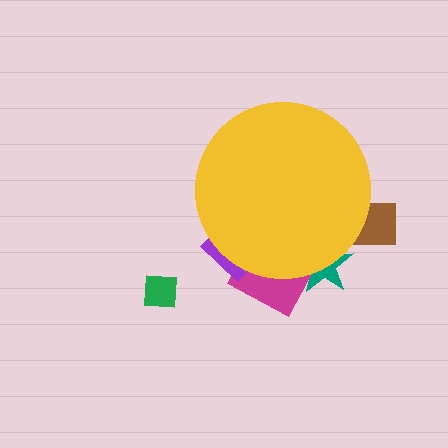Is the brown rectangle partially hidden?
Yes, the brown rectangle is partially hidden behind the yellow circle.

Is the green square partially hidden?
No, the green square is fully visible.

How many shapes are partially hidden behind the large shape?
4 shapes are partially hidden.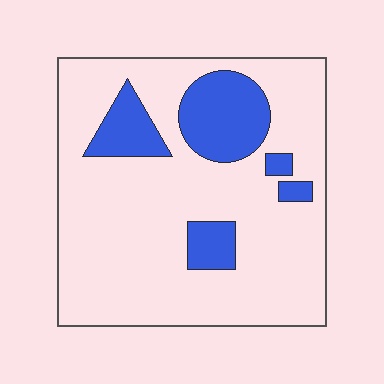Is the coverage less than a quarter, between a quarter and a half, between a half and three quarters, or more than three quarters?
Less than a quarter.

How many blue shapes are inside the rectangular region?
5.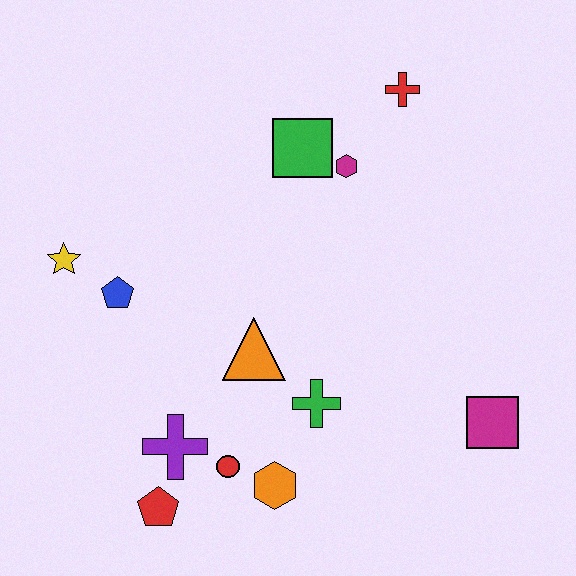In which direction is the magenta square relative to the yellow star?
The magenta square is to the right of the yellow star.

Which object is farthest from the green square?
The red pentagon is farthest from the green square.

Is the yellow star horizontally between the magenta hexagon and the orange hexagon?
No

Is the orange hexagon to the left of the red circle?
No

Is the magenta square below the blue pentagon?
Yes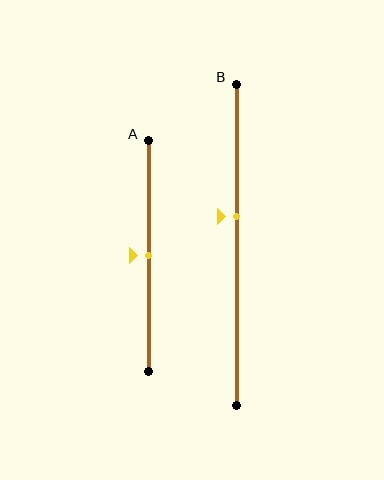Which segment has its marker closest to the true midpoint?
Segment A has its marker closest to the true midpoint.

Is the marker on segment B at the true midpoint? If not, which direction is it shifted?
No, the marker on segment B is shifted upward by about 9% of the segment length.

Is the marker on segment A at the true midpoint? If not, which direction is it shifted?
Yes, the marker on segment A is at the true midpoint.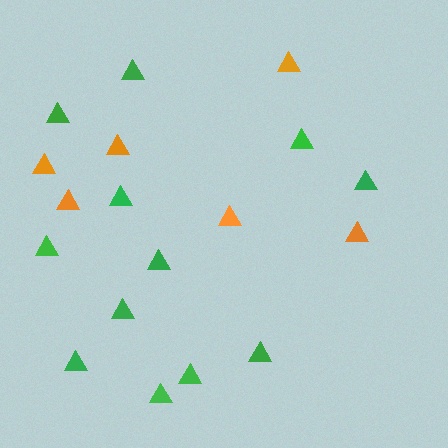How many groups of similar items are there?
There are 2 groups: one group of orange triangles (6) and one group of green triangles (12).